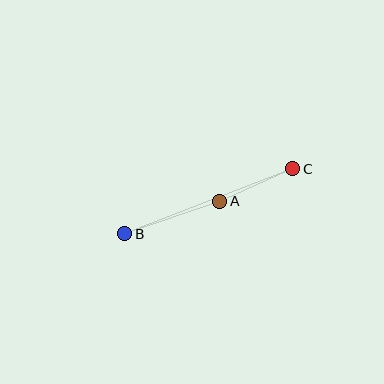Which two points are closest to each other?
Points A and C are closest to each other.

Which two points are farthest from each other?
Points B and C are farthest from each other.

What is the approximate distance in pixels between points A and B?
The distance between A and B is approximately 100 pixels.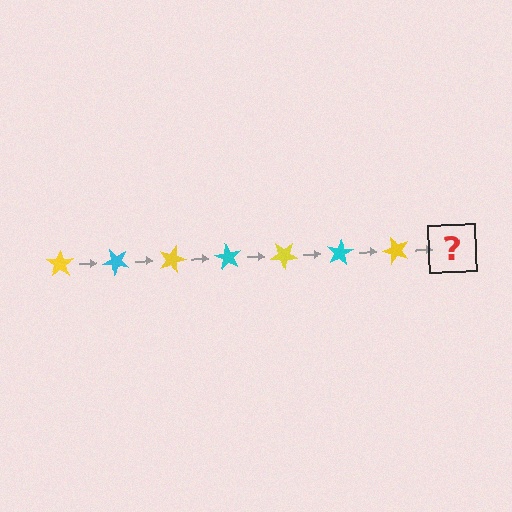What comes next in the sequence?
The next element should be a cyan star, rotated 315 degrees from the start.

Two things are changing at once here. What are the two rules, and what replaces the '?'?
The two rules are that it rotates 45 degrees each step and the color cycles through yellow and cyan. The '?' should be a cyan star, rotated 315 degrees from the start.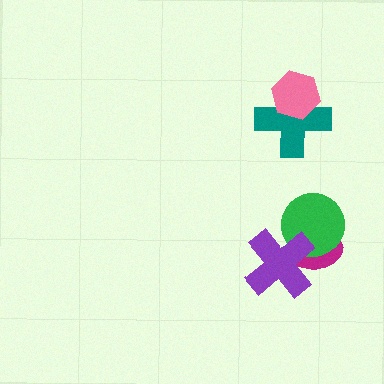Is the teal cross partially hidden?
Yes, it is partially covered by another shape.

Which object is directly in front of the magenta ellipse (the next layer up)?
The green circle is directly in front of the magenta ellipse.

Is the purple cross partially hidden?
No, no other shape covers it.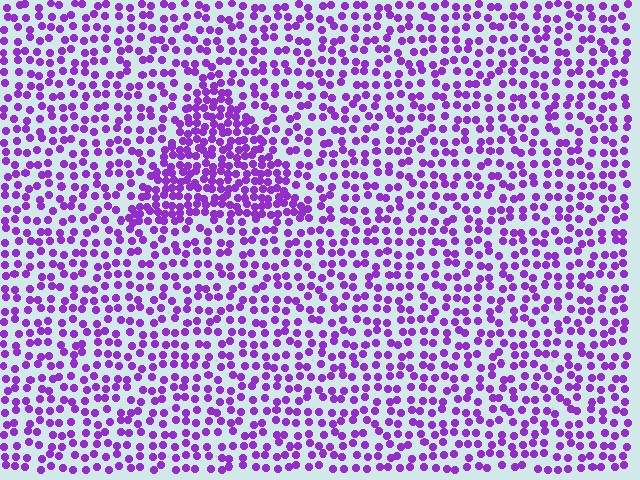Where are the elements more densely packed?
The elements are more densely packed inside the triangle boundary.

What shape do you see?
I see a triangle.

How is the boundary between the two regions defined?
The boundary is defined by a change in element density (approximately 2.0x ratio). All elements are the same color, size, and shape.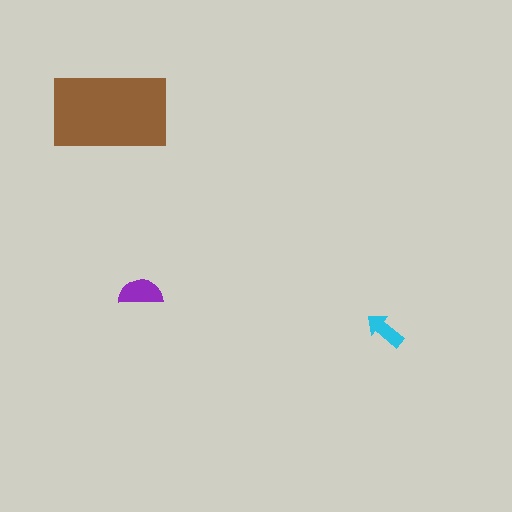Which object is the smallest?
The cyan arrow.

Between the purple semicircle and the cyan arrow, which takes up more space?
The purple semicircle.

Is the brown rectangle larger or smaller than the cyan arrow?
Larger.